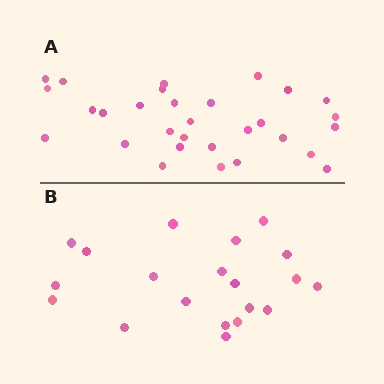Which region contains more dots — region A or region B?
Region A (the top region) has more dots.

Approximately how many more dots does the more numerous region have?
Region A has roughly 10 or so more dots than region B.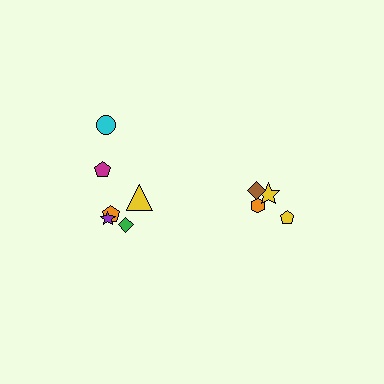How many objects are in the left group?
There are 6 objects.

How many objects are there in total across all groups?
There are 10 objects.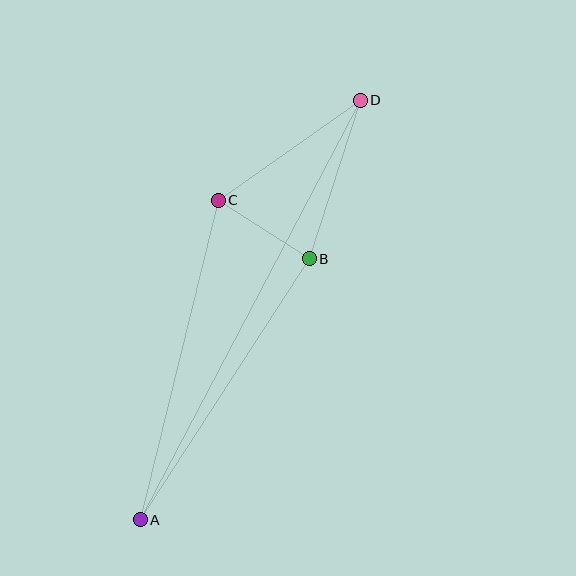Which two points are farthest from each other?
Points A and D are farthest from each other.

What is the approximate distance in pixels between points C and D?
The distance between C and D is approximately 174 pixels.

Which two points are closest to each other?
Points B and C are closest to each other.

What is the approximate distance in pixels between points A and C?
The distance between A and C is approximately 329 pixels.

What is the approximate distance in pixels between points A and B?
The distance between A and B is approximately 311 pixels.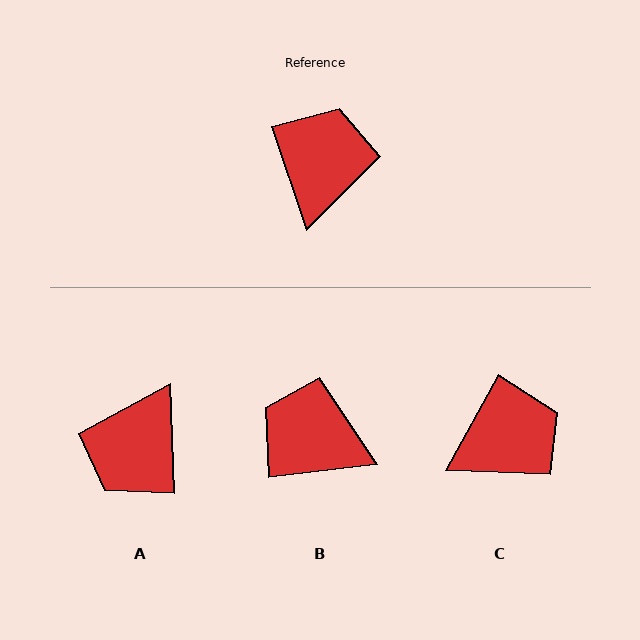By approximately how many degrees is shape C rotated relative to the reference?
Approximately 47 degrees clockwise.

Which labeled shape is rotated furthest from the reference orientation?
A, about 163 degrees away.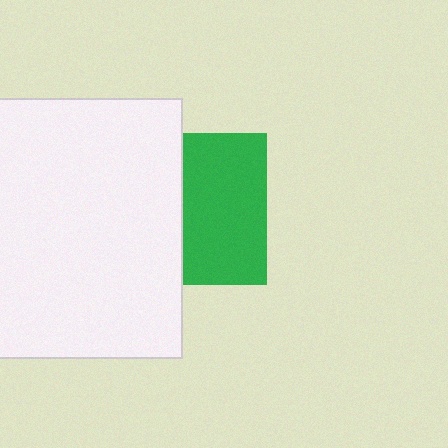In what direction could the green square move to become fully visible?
The green square could move right. That would shift it out from behind the white rectangle entirely.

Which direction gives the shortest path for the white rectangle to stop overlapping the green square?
Moving left gives the shortest separation.